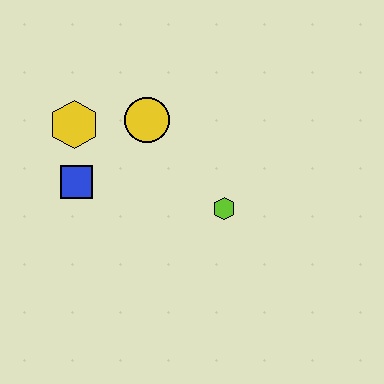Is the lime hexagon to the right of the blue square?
Yes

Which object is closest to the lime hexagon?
The yellow circle is closest to the lime hexagon.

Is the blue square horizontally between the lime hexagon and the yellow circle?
No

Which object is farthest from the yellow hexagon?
The lime hexagon is farthest from the yellow hexagon.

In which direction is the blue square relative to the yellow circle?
The blue square is to the left of the yellow circle.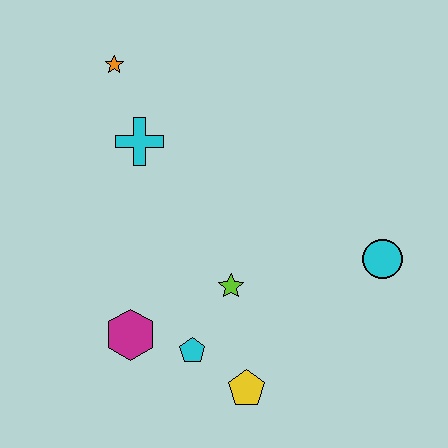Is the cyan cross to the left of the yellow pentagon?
Yes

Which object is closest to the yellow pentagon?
The cyan pentagon is closest to the yellow pentagon.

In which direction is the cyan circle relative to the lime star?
The cyan circle is to the right of the lime star.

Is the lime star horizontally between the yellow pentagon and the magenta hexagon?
Yes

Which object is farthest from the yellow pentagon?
The orange star is farthest from the yellow pentagon.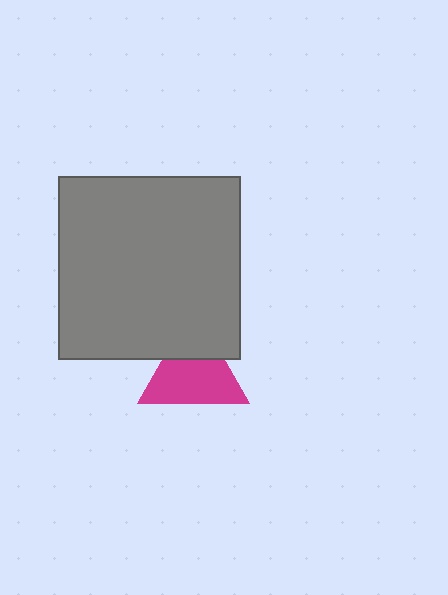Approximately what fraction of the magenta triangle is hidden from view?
Roughly 31% of the magenta triangle is hidden behind the gray square.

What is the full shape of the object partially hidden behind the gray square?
The partially hidden object is a magenta triangle.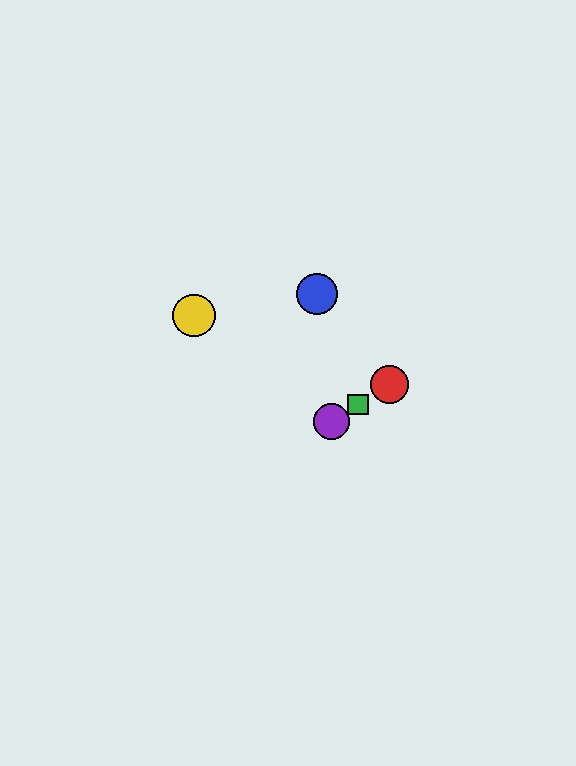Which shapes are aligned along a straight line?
The red circle, the green square, the purple circle are aligned along a straight line.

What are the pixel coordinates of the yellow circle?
The yellow circle is at (194, 316).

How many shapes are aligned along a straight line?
3 shapes (the red circle, the green square, the purple circle) are aligned along a straight line.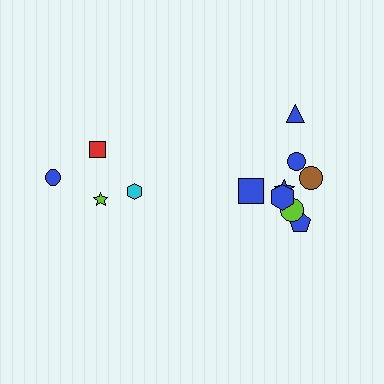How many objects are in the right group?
There are 8 objects.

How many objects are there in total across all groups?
There are 12 objects.